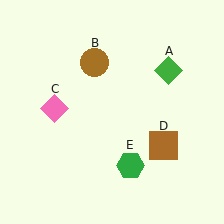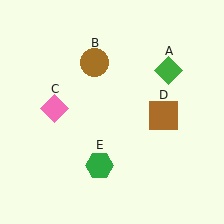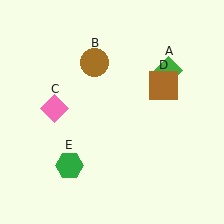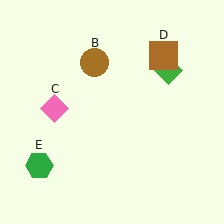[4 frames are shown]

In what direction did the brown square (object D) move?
The brown square (object D) moved up.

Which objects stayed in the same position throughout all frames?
Green diamond (object A) and brown circle (object B) and pink diamond (object C) remained stationary.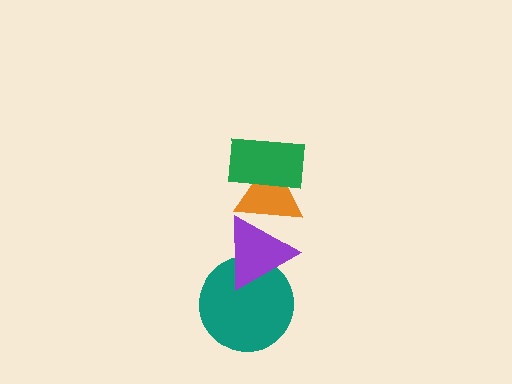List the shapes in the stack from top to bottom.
From top to bottom: the green rectangle, the orange triangle, the purple triangle, the teal circle.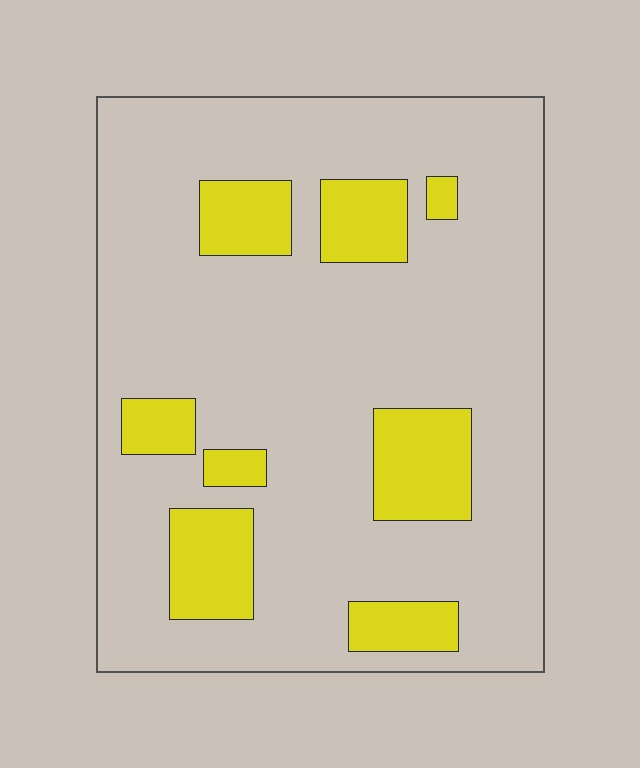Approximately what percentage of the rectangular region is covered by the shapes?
Approximately 20%.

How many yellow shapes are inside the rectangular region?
8.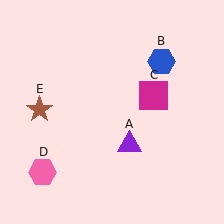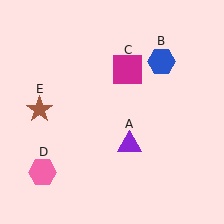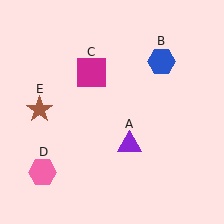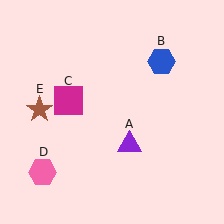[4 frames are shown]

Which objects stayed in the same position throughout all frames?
Purple triangle (object A) and blue hexagon (object B) and pink hexagon (object D) and brown star (object E) remained stationary.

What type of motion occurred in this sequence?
The magenta square (object C) rotated counterclockwise around the center of the scene.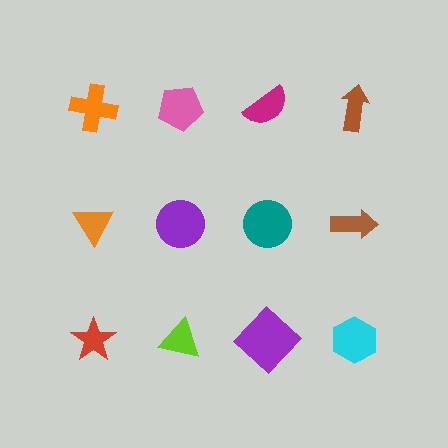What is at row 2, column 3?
A teal circle.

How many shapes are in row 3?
4 shapes.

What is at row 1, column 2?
A pink pentagon.